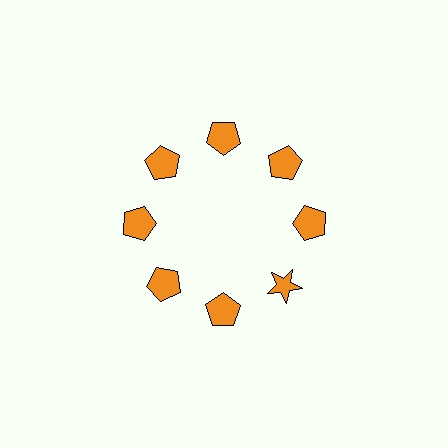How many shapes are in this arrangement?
There are 8 shapes arranged in a ring pattern.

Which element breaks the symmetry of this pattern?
The orange star at roughly the 4 o'clock position breaks the symmetry. All other shapes are orange pentagons.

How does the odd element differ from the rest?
It has a different shape: star instead of pentagon.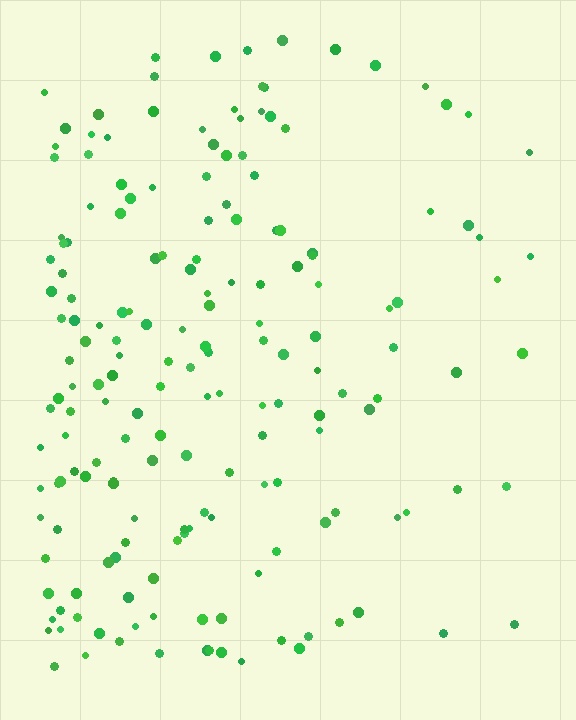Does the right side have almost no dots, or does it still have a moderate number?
Still a moderate number, just noticeably fewer than the left.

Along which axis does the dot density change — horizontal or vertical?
Horizontal.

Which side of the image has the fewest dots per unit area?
The right.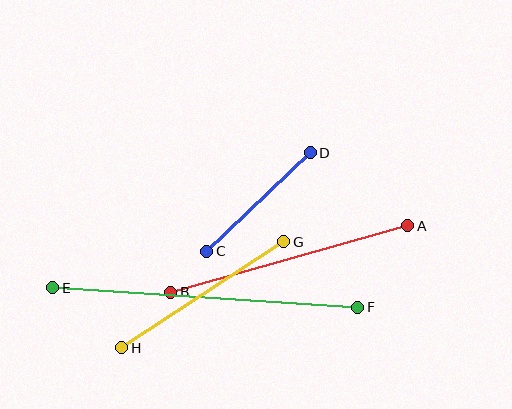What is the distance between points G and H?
The distance is approximately 194 pixels.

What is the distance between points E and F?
The distance is approximately 306 pixels.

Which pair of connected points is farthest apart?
Points E and F are farthest apart.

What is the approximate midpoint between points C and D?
The midpoint is at approximately (259, 202) pixels.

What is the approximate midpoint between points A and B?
The midpoint is at approximately (289, 259) pixels.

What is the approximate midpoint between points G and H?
The midpoint is at approximately (203, 295) pixels.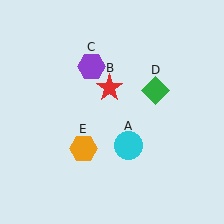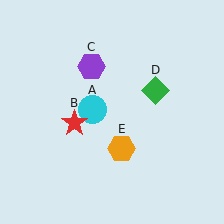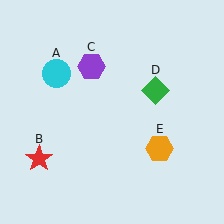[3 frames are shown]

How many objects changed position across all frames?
3 objects changed position: cyan circle (object A), red star (object B), orange hexagon (object E).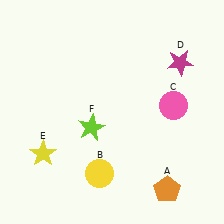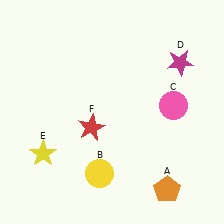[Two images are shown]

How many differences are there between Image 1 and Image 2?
There is 1 difference between the two images.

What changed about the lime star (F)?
In Image 1, F is lime. In Image 2, it changed to red.